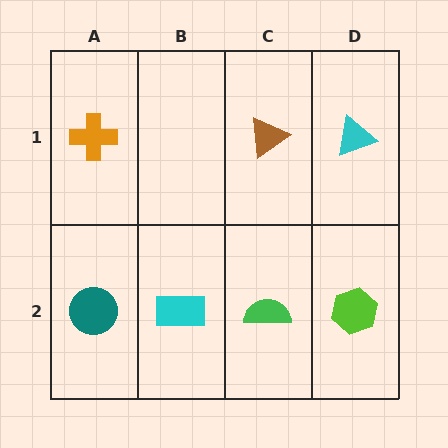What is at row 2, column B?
A cyan rectangle.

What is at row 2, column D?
A lime hexagon.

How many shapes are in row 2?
4 shapes.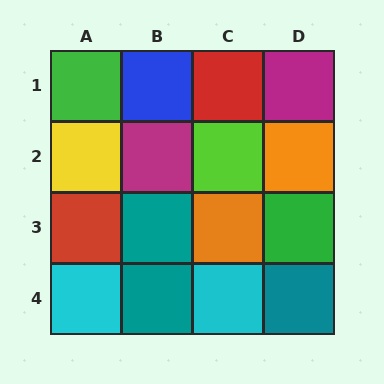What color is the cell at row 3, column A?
Red.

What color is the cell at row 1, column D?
Magenta.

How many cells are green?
2 cells are green.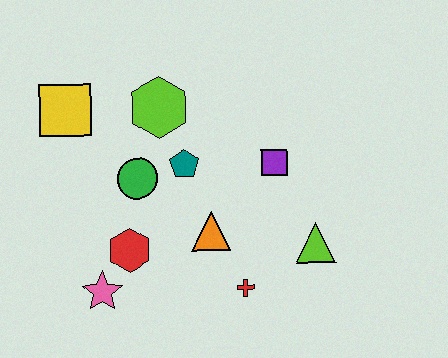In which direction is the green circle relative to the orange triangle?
The green circle is to the left of the orange triangle.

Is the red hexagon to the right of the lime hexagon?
No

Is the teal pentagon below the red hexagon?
No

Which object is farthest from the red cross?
The yellow square is farthest from the red cross.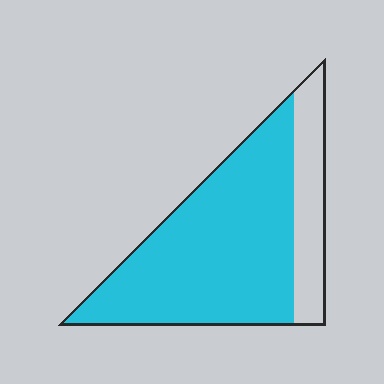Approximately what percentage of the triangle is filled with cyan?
Approximately 80%.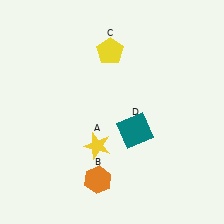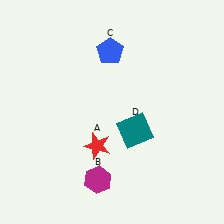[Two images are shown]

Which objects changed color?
A changed from yellow to red. B changed from orange to magenta. C changed from yellow to blue.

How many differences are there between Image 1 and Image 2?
There are 3 differences between the two images.